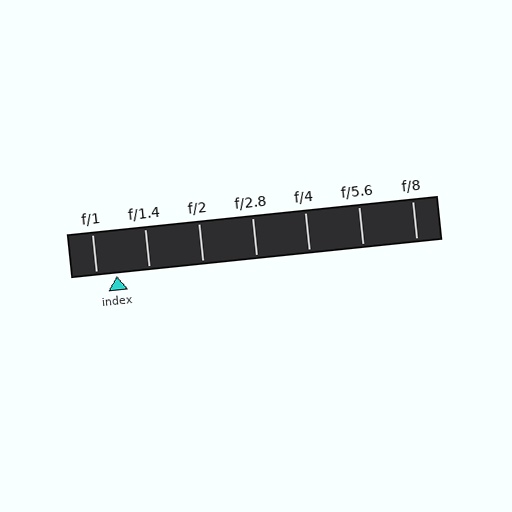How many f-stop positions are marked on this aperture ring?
There are 7 f-stop positions marked.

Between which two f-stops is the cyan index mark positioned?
The index mark is between f/1 and f/1.4.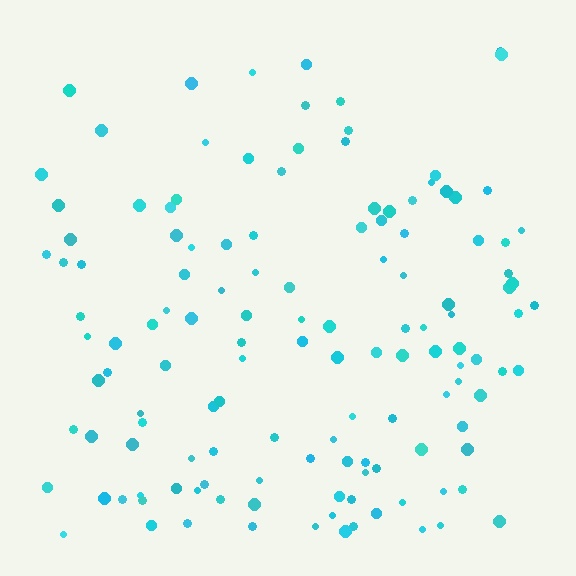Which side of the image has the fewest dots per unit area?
The top.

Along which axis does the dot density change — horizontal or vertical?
Vertical.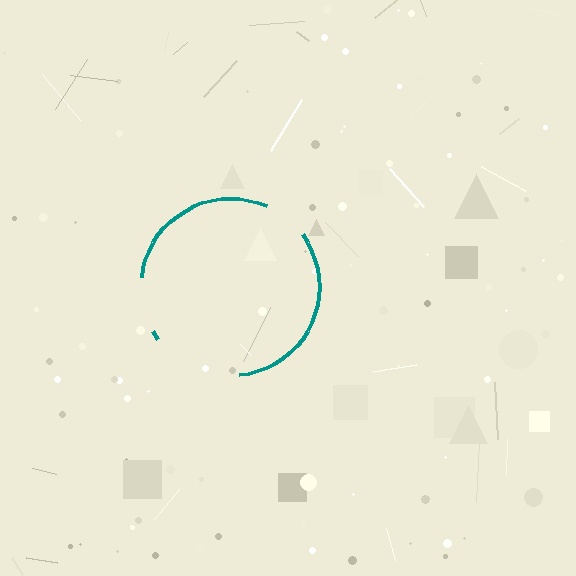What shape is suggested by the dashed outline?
The dashed outline suggests a circle.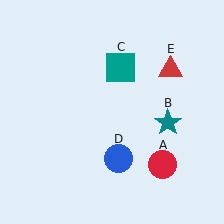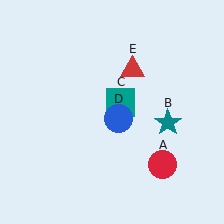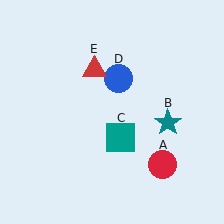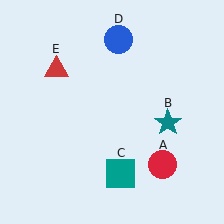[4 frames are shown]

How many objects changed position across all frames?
3 objects changed position: teal square (object C), blue circle (object D), red triangle (object E).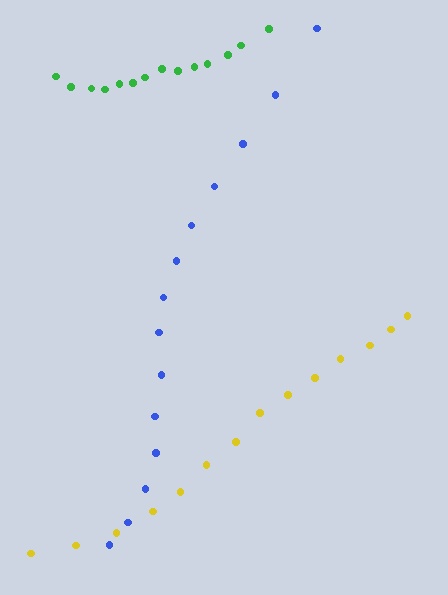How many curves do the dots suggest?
There are 3 distinct paths.